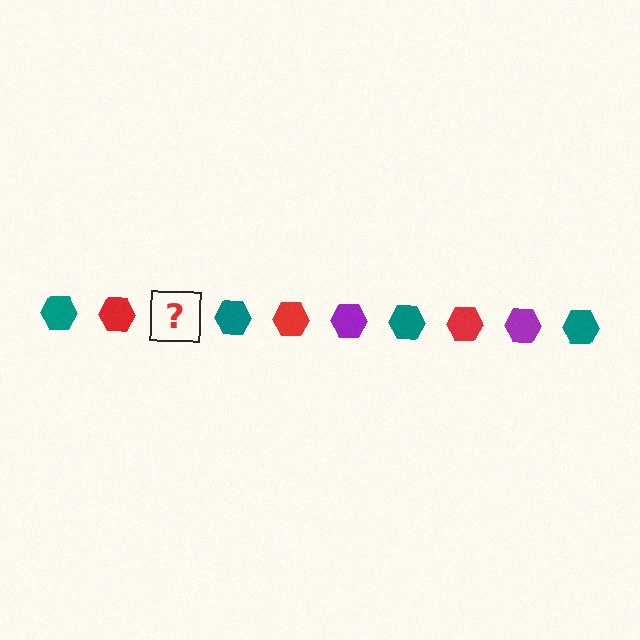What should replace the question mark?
The question mark should be replaced with a purple hexagon.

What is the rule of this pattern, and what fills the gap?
The rule is that the pattern cycles through teal, red, purple hexagons. The gap should be filled with a purple hexagon.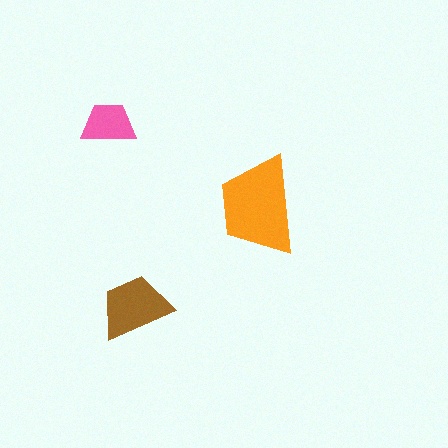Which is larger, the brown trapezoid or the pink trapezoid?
The brown one.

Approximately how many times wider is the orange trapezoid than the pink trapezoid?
About 2 times wider.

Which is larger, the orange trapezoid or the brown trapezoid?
The orange one.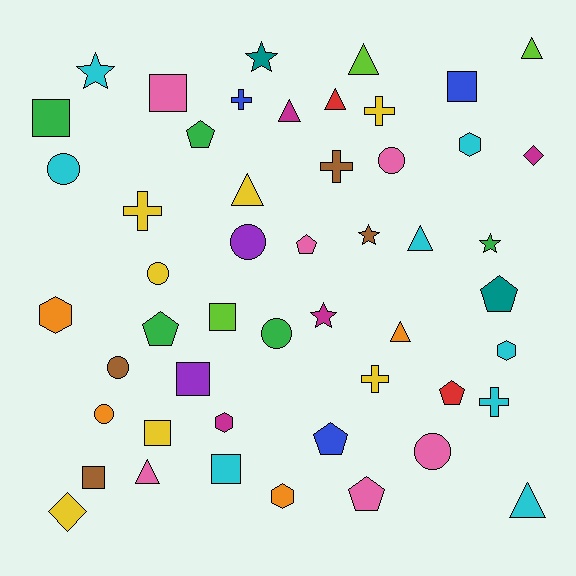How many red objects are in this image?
There are 2 red objects.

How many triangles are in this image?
There are 9 triangles.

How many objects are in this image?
There are 50 objects.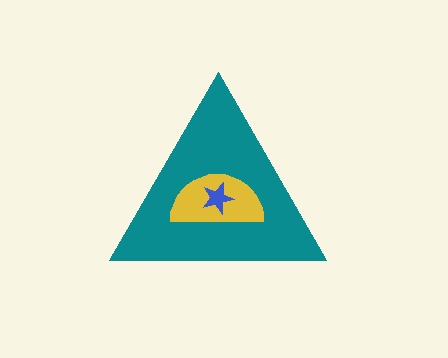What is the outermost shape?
The teal triangle.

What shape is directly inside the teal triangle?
The yellow semicircle.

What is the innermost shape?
The blue star.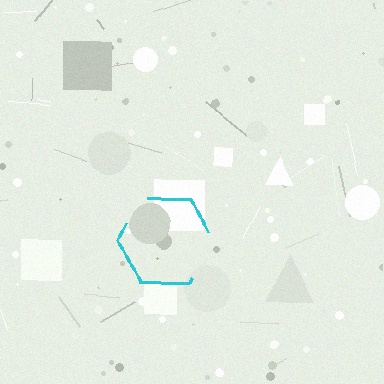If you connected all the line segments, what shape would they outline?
They would outline a hexagon.